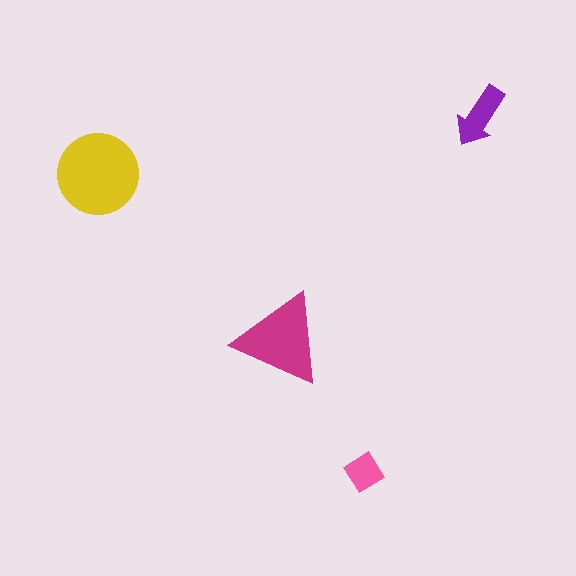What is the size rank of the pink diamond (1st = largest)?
4th.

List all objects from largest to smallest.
The yellow circle, the magenta triangle, the purple arrow, the pink diamond.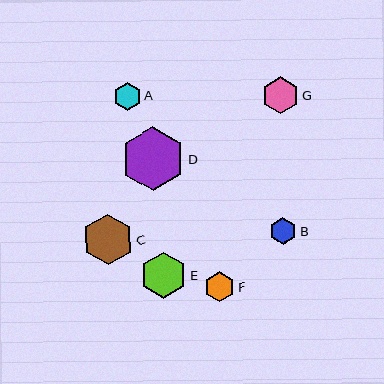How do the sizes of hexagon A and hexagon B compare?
Hexagon A and hexagon B are approximately the same size.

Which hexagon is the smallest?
Hexagon B is the smallest with a size of approximately 27 pixels.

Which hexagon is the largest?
Hexagon D is the largest with a size of approximately 64 pixels.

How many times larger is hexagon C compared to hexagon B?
Hexagon C is approximately 1.8 times the size of hexagon B.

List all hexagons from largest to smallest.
From largest to smallest: D, C, E, G, F, A, B.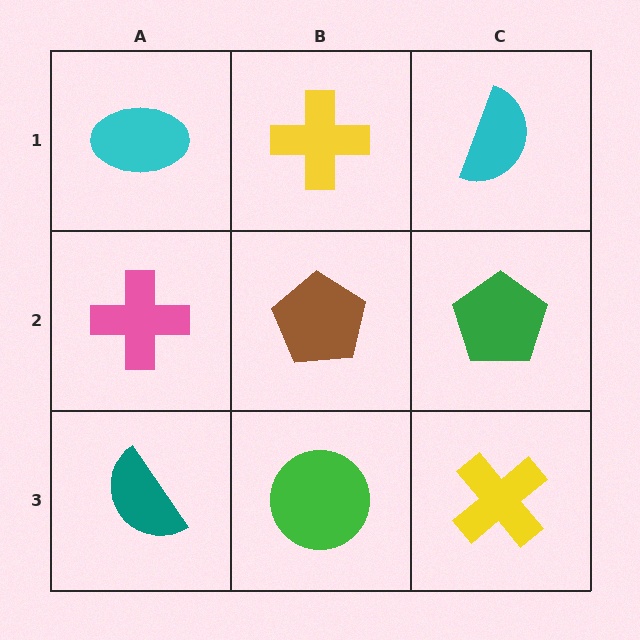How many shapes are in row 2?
3 shapes.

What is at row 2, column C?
A green pentagon.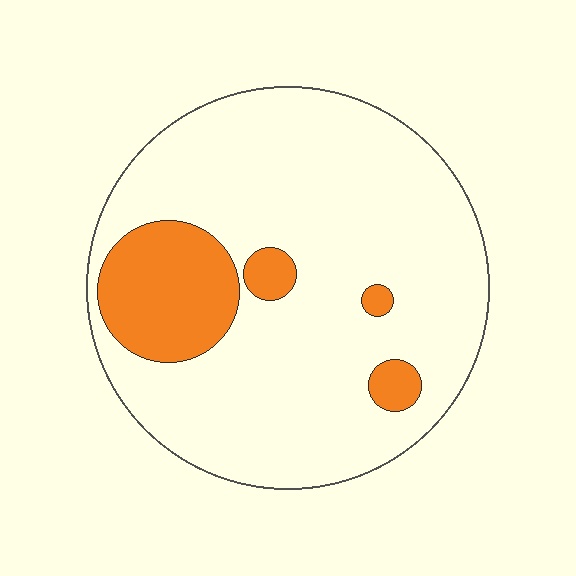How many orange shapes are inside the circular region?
4.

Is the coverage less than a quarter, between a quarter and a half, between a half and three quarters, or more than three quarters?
Less than a quarter.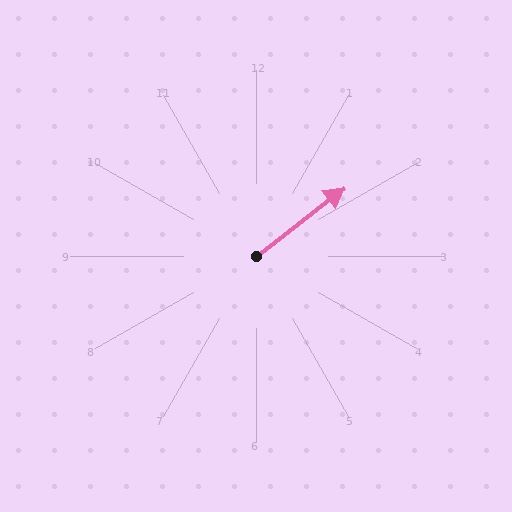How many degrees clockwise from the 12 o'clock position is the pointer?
Approximately 52 degrees.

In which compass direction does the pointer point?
Northeast.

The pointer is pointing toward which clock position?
Roughly 2 o'clock.